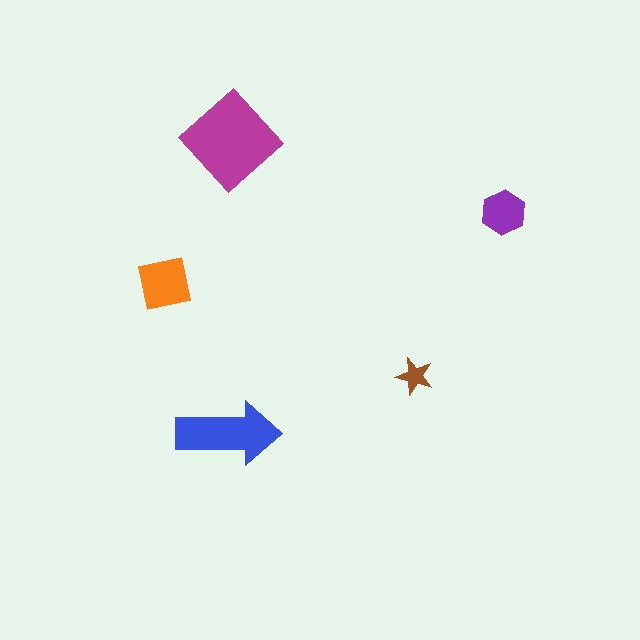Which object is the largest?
The magenta diamond.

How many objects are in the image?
There are 5 objects in the image.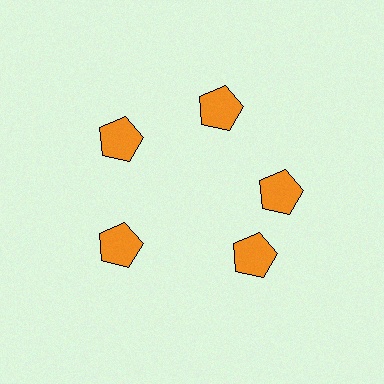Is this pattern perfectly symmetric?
No. The 5 orange pentagons are arranged in a ring, but one element near the 5 o'clock position is rotated out of alignment along the ring, breaking the 5-fold rotational symmetry.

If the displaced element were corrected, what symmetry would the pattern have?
It would have 5-fold rotational symmetry — the pattern would map onto itself every 72 degrees.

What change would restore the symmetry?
The symmetry would be restored by rotating it back into even spacing with its neighbors so that all 5 pentagons sit at equal angles and equal distance from the center.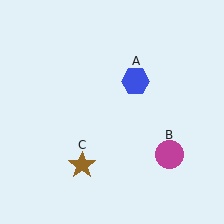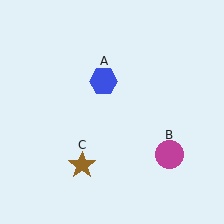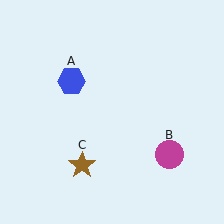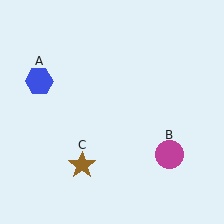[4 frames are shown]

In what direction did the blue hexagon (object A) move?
The blue hexagon (object A) moved left.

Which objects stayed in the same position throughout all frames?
Magenta circle (object B) and brown star (object C) remained stationary.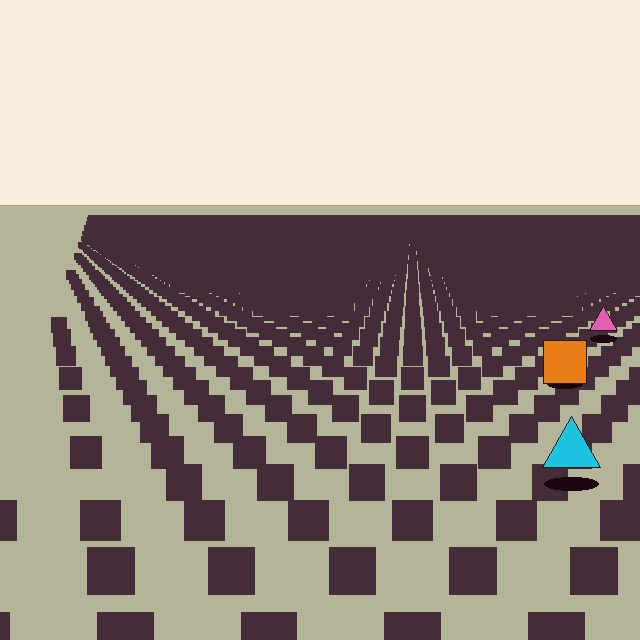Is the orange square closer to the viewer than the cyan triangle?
No. The cyan triangle is closer — you can tell from the texture gradient: the ground texture is coarser near it.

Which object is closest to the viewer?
The cyan triangle is closest. The texture marks near it are larger and more spread out.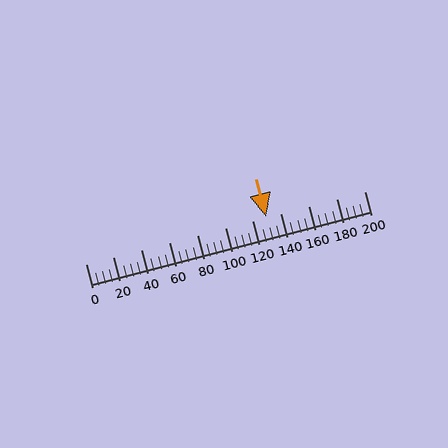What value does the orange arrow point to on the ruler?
The orange arrow points to approximately 130.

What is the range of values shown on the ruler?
The ruler shows values from 0 to 200.